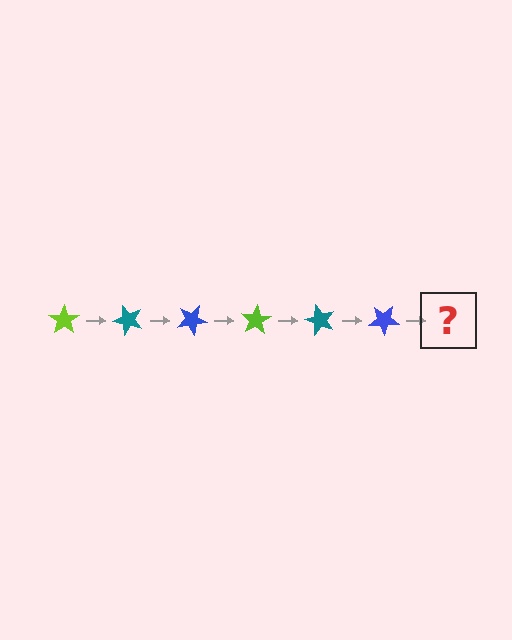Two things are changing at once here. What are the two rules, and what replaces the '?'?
The two rules are that it rotates 50 degrees each step and the color cycles through lime, teal, and blue. The '?' should be a lime star, rotated 300 degrees from the start.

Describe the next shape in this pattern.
It should be a lime star, rotated 300 degrees from the start.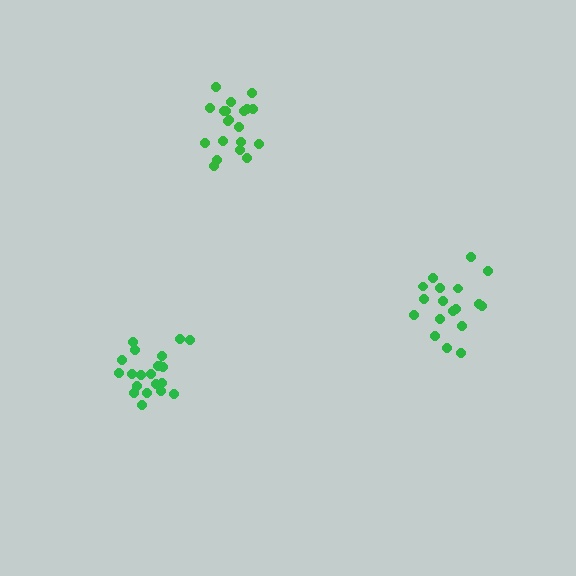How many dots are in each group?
Group 1: 20 dots, Group 2: 21 dots, Group 3: 18 dots (59 total).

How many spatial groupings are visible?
There are 3 spatial groupings.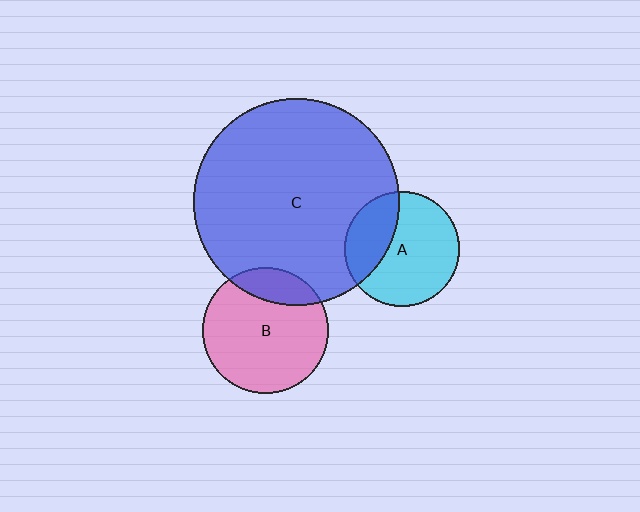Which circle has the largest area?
Circle C (blue).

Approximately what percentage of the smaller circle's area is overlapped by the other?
Approximately 30%.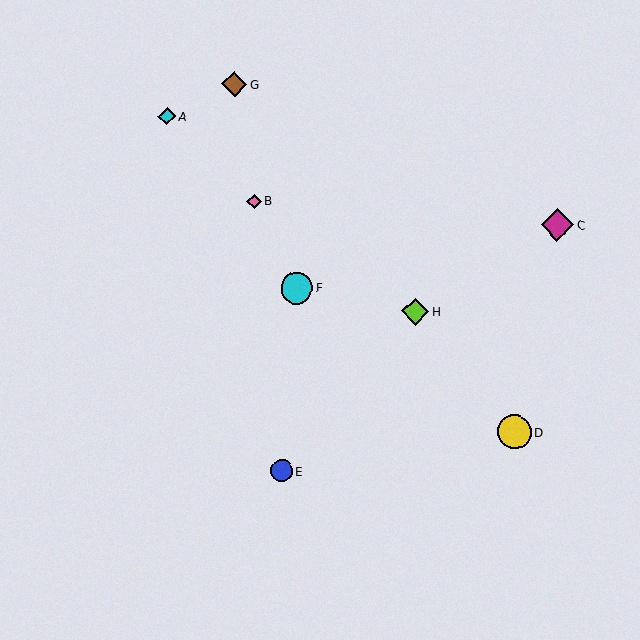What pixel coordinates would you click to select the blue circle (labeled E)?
Click at (282, 471) to select the blue circle E.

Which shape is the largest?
The yellow circle (labeled D) is the largest.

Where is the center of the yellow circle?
The center of the yellow circle is at (514, 432).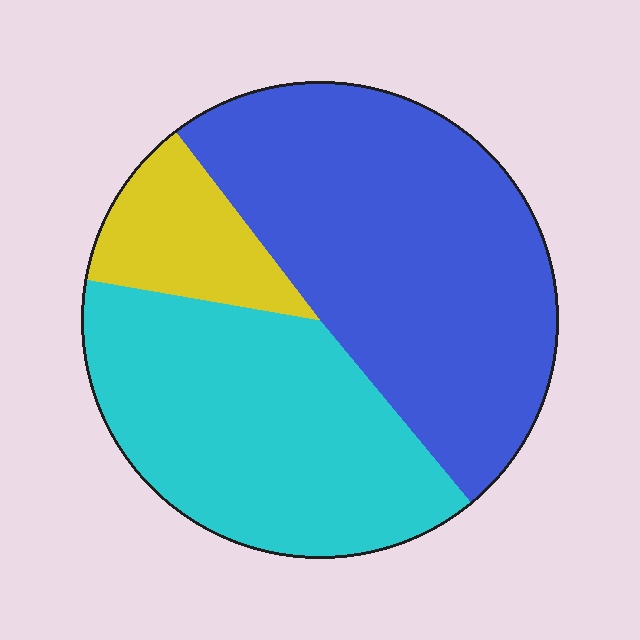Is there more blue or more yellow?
Blue.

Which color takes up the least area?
Yellow, at roughly 10%.